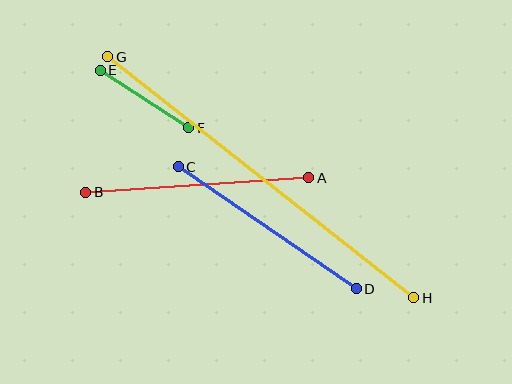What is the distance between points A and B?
The distance is approximately 223 pixels.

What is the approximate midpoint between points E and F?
The midpoint is at approximately (145, 99) pixels.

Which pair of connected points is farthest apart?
Points G and H are farthest apart.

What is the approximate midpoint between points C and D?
The midpoint is at approximately (267, 228) pixels.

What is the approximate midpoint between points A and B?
The midpoint is at approximately (197, 185) pixels.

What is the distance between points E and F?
The distance is approximately 106 pixels.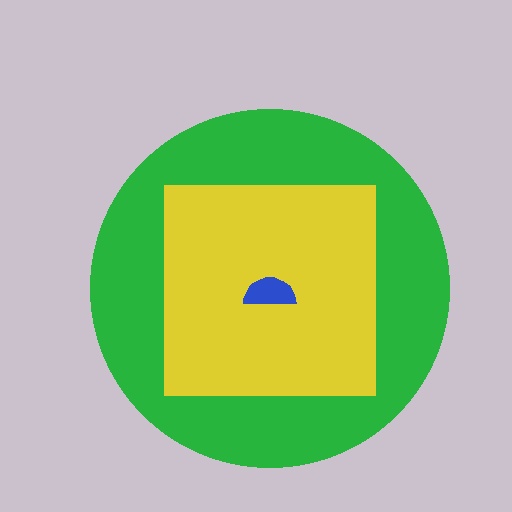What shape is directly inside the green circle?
The yellow square.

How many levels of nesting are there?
3.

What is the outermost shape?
The green circle.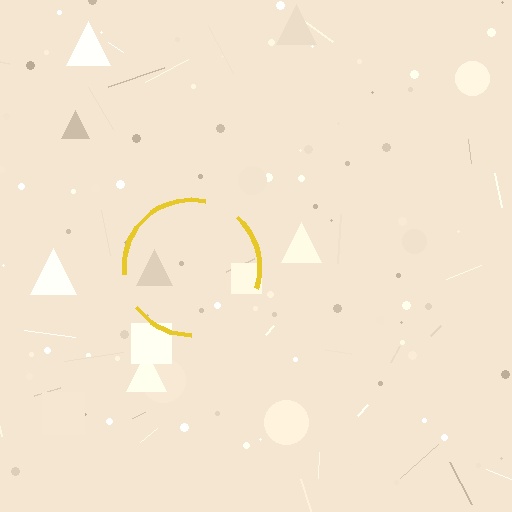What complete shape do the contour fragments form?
The contour fragments form a circle.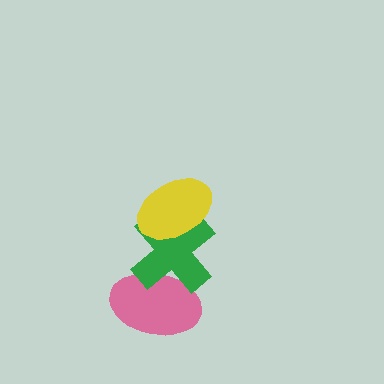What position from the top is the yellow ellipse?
The yellow ellipse is 1st from the top.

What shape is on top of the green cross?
The yellow ellipse is on top of the green cross.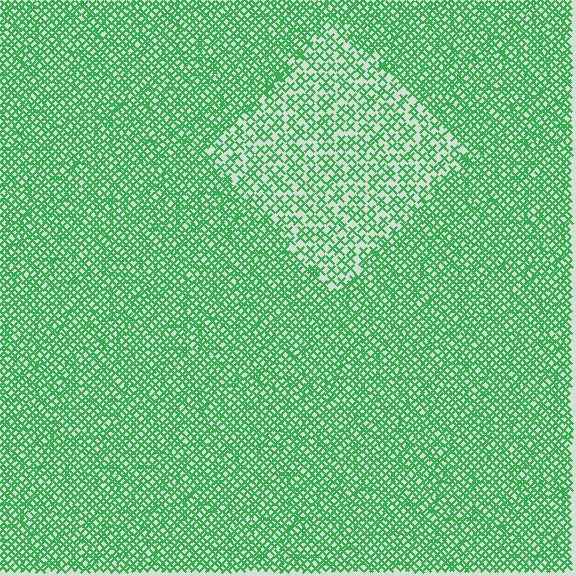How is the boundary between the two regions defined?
The boundary is defined by a change in element density (approximately 1.9x ratio). All elements are the same color, size, and shape.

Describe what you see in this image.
The image contains small green elements arranged at two different densities. A diamond-shaped region is visible where the elements are less densely packed than the surrounding area.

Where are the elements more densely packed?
The elements are more densely packed outside the diamond boundary.